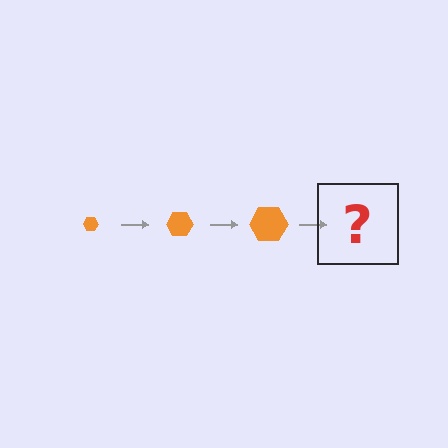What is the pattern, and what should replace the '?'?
The pattern is that the hexagon gets progressively larger each step. The '?' should be an orange hexagon, larger than the previous one.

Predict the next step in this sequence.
The next step is an orange hexagon, larger than the previous one.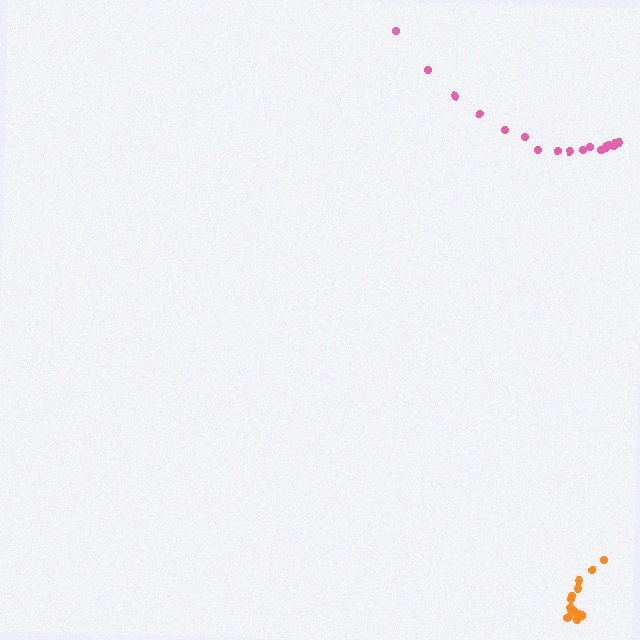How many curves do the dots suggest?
There are 2 distinct paths.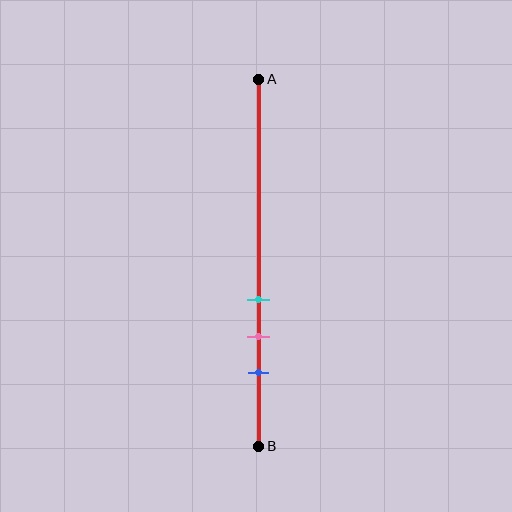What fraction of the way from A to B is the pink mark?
The pink mark is approximately 70% (0.7) of the way from A to B.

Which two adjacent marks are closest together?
The cyan and pink marks are the closest adjacent pair.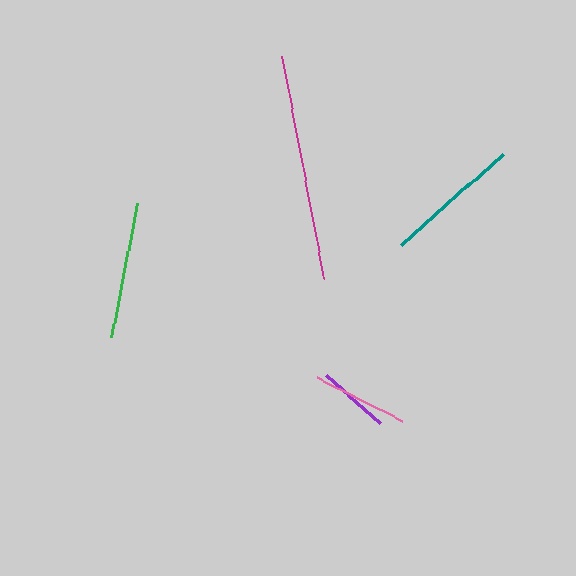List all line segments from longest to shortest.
From longest to shortest: magenta, teal, green, pink, purple.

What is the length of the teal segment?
The teal segment is approximately 137 pixels long.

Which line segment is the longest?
The magenta line is the longest at approximately 226 pixels.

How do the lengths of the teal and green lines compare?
The teal and green lines are approximately the same length.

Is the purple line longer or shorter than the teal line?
The teal line is longer than the purple line.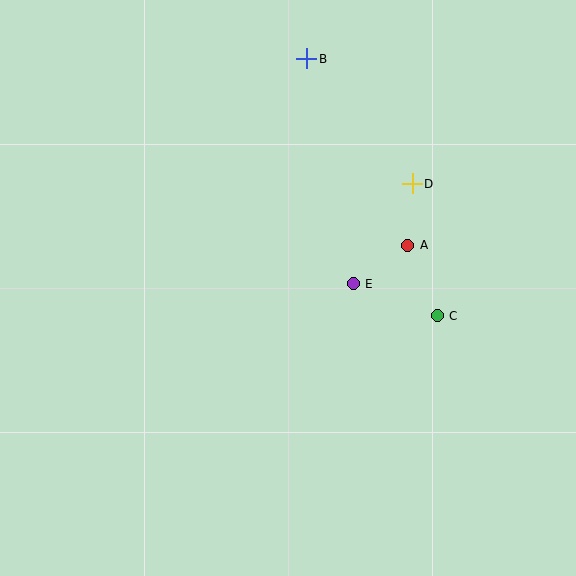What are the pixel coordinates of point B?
Point B is at (307, 59).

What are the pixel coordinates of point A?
Point A is at (408, 245).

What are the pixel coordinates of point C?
Point C is at (437, 316).